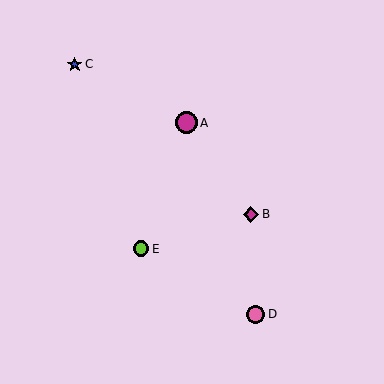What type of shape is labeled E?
Shape E is a lime circle.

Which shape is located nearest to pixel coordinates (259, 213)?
The magenta diamond (labeled B) at (251, 214) is nearest to that location.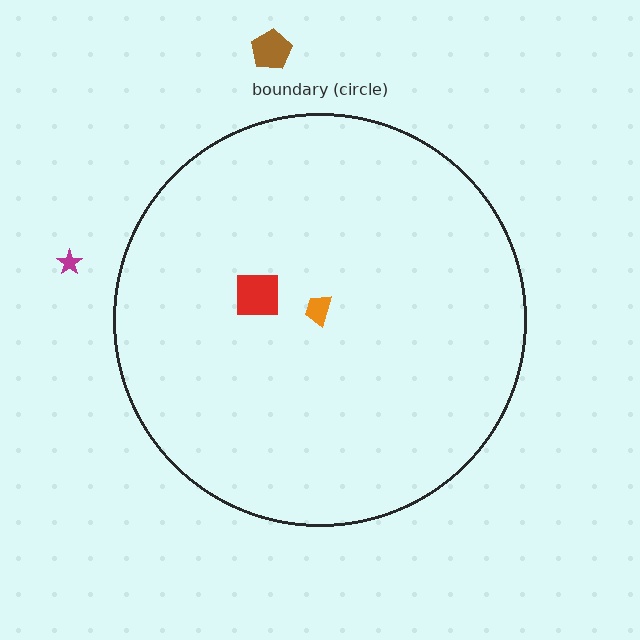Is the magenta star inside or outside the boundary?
Outside.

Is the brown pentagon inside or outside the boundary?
Outside.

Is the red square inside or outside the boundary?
Inside.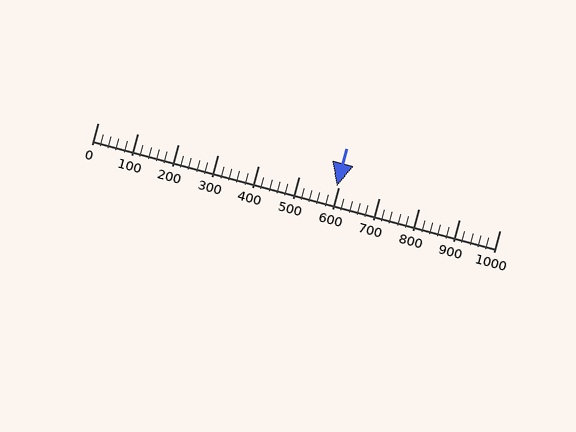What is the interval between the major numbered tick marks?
The major tick marks are spaced 100 units apart.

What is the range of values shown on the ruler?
The ruler shows values from 0 to 1000.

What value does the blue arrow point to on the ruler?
The blue arrow points to approximately 595.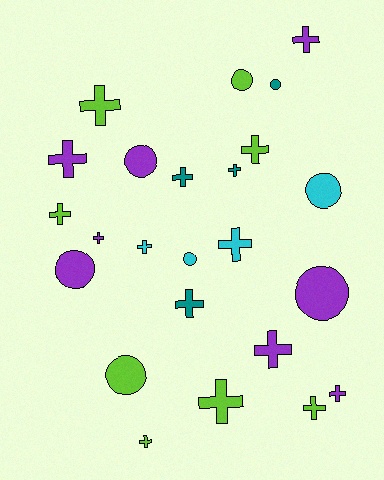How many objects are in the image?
There are 24 objects.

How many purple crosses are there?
There are 5 purple crosses.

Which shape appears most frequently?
Cross, with 16 objects.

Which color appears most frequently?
Lime, with 8 objects.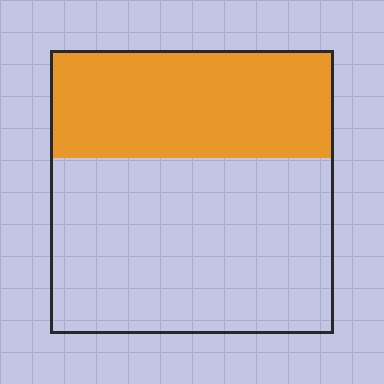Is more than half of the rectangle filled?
No.